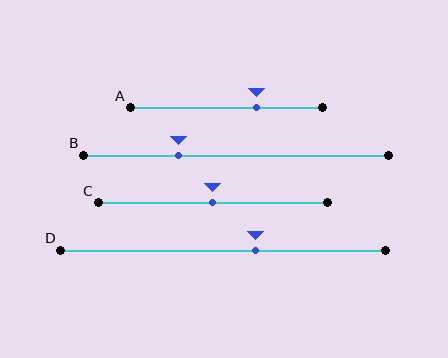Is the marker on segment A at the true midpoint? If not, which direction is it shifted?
No, the marker on segment A is shifted to the right by about 16% of the segment length.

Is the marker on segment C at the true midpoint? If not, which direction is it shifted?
Yes, the marker on segment C is at the true midpoint.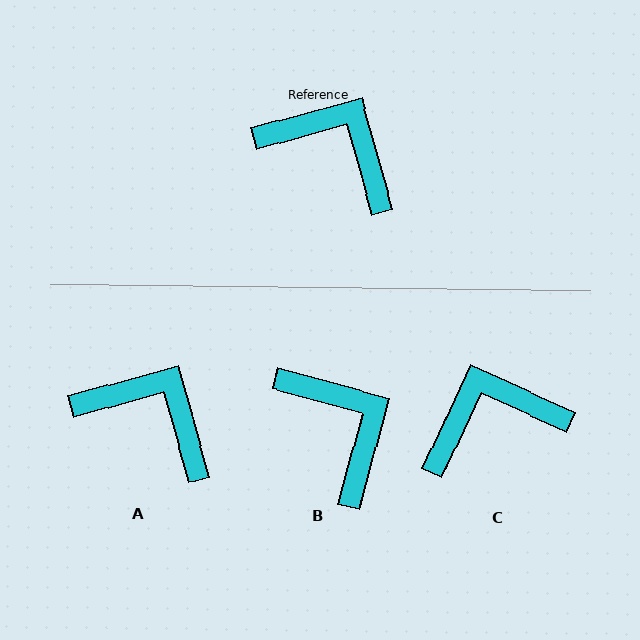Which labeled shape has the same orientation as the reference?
A.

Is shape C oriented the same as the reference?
No, it is off by about 50 degrees.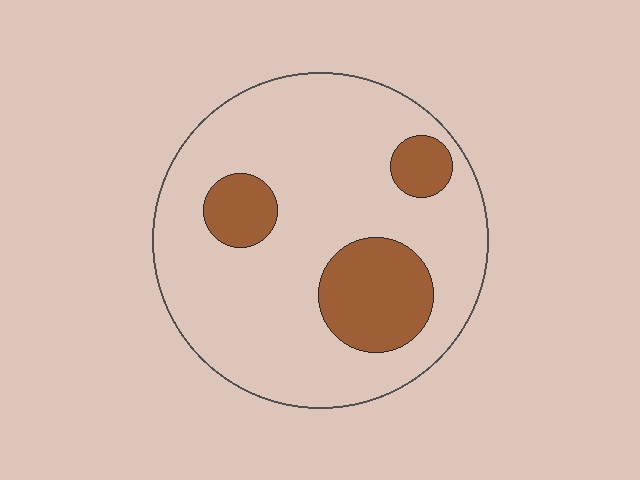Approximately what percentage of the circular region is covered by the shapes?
Approximately 20%.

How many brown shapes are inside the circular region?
3.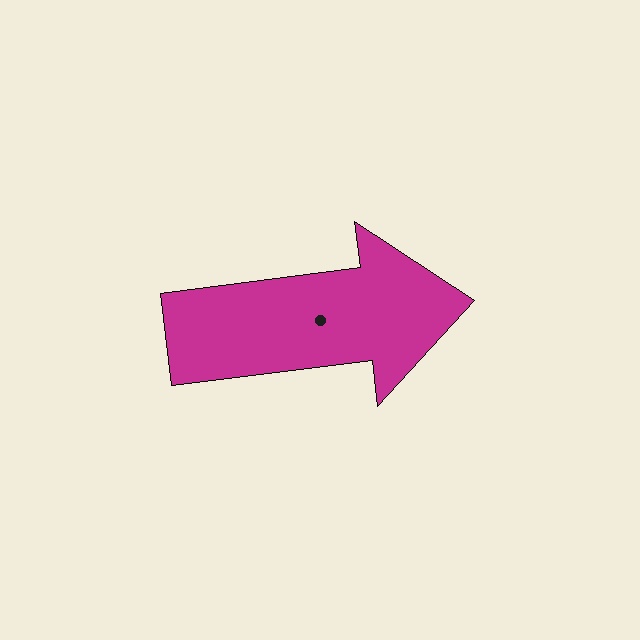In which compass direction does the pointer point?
East.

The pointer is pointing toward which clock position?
Roughly 3 o'clock.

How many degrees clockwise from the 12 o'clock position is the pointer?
Approximately 83 degrees.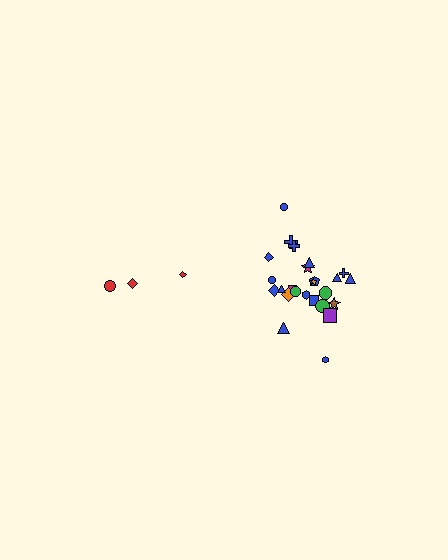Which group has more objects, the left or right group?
The right group.